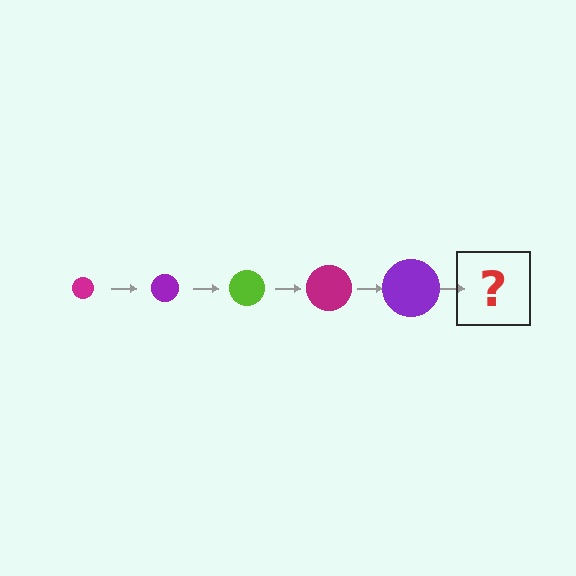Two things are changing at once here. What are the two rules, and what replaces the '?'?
The two rules are that the circle grows larger each step and the color cycles through magenta, purple, and lime. The '?' should be a lime circle, larger than the previous one.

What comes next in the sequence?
The next element should be a lime circle, larger than the previous one.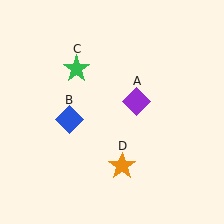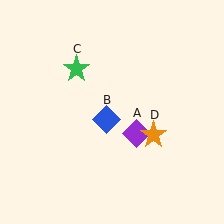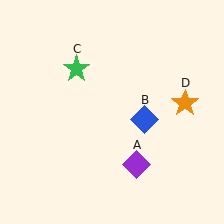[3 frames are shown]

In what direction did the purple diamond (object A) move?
The purple diamond (object A) moved down.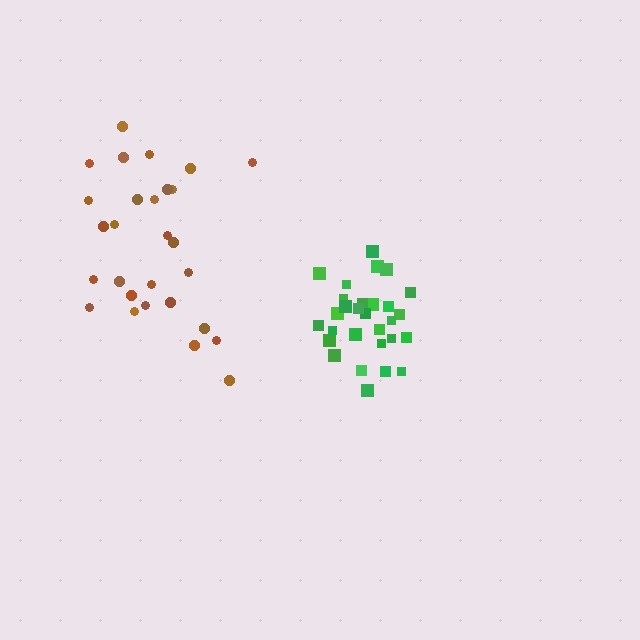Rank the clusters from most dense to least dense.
green, brown.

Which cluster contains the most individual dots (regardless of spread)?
Green (29).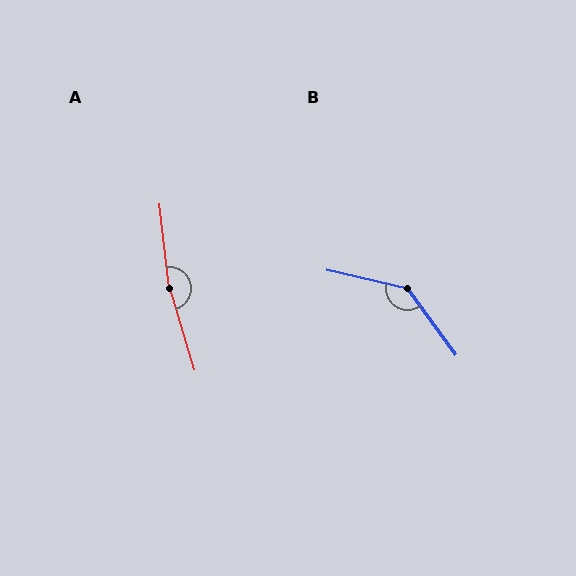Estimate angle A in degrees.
Approximately 170 degrees.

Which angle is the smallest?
B, at approximately 139 degrees.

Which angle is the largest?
A, at approximately 170 degrees.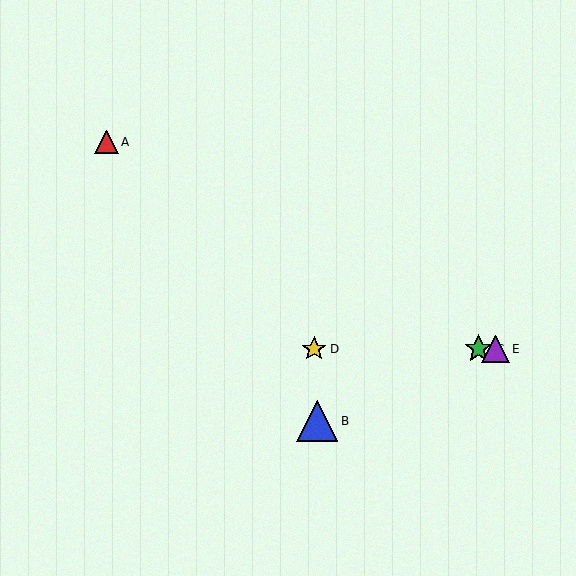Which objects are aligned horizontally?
Objects C, D, E are aligned horizontally.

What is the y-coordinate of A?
Object A is at y≈142.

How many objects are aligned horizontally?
3 objects (C, D, E) are aligned horizontally.